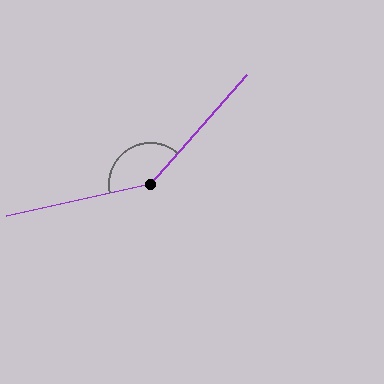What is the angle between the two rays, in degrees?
Approximately 144 degrees.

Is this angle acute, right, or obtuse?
It is obtuse.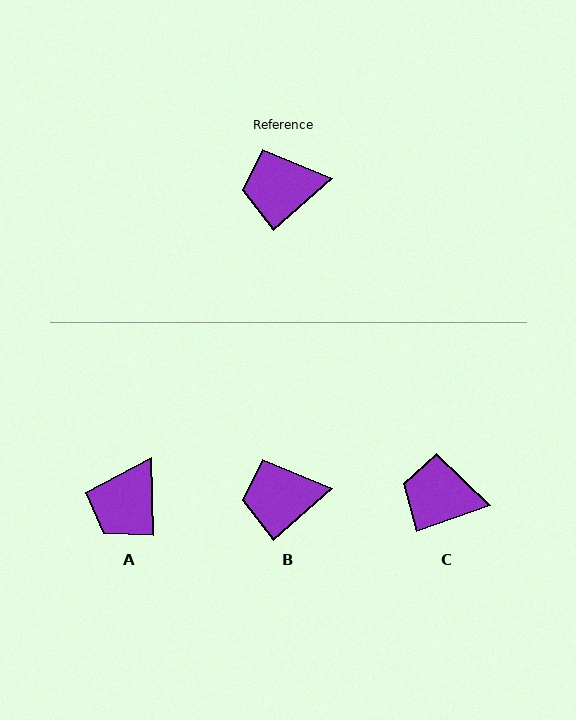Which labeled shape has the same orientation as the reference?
B.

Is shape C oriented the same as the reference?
No, it is off by about 22 degrees.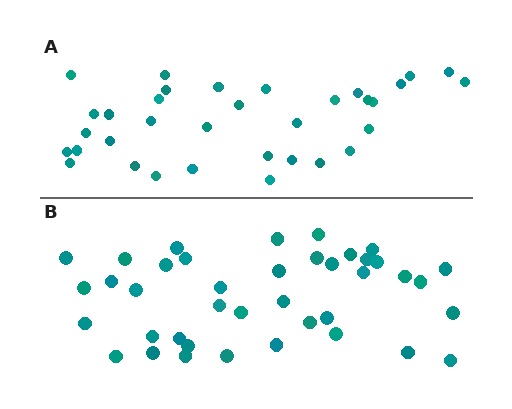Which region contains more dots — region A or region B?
Region B (the bottom region) has more dots.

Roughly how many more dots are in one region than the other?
Region B has about 6 more dots than region A.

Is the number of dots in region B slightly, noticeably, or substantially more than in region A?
Region B has only slightly more — the two regions are fairly close. The ratio is roughly 1.2 to 1.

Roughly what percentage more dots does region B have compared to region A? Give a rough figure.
About 20% more.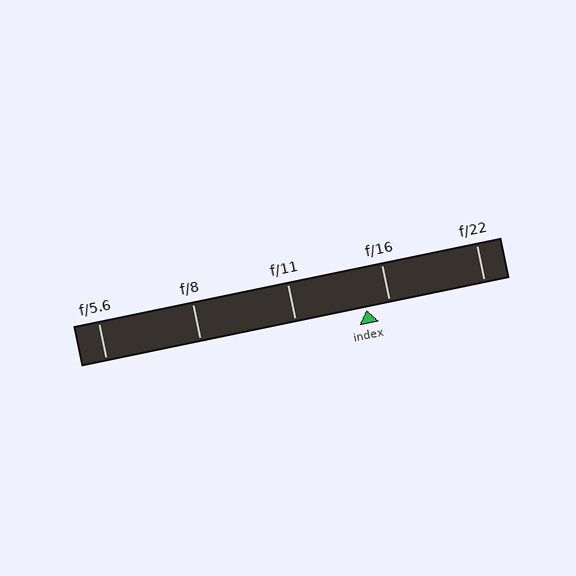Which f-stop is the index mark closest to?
The index mark is closest to f/16.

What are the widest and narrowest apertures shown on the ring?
The widest aperture shown is f/5.6 and the narrowest is f/22.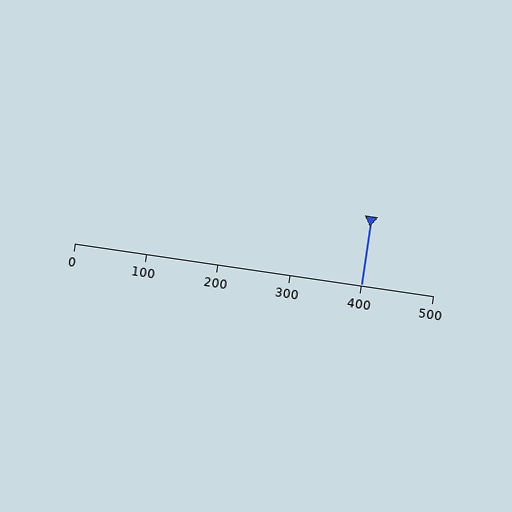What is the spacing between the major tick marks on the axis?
The major ticks are spaced 100 apart.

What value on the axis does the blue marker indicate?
The marker indicates approximately 400.